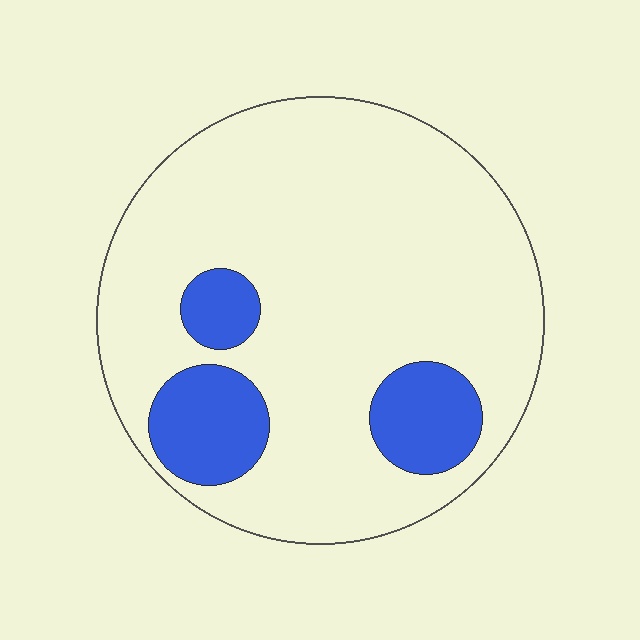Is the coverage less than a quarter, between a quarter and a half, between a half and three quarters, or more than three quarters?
Less than a quarter.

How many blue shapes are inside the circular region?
3.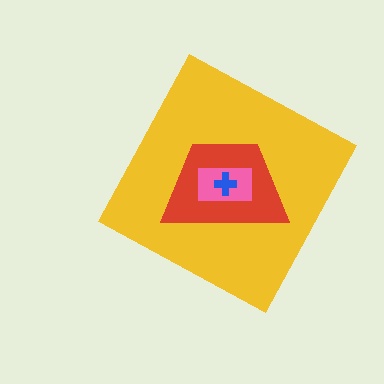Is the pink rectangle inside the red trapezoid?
Yes.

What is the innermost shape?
The blue cross.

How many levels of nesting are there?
4.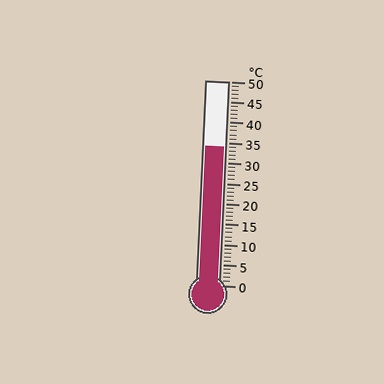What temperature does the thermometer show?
The thermometer shows approximately 34°C.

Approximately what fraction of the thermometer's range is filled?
The thermometer is filled to approximately 70% of its range.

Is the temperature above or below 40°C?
The temperature is below 40°C.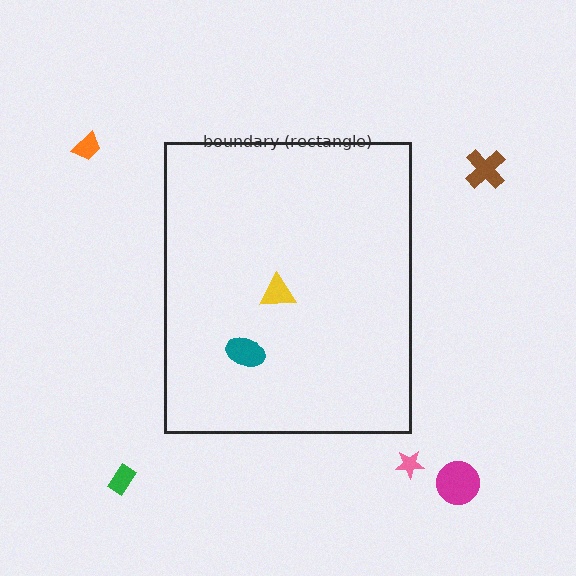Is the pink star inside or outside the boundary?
Outside.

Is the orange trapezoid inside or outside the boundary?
Outside.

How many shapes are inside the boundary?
2 inside, 5 outside.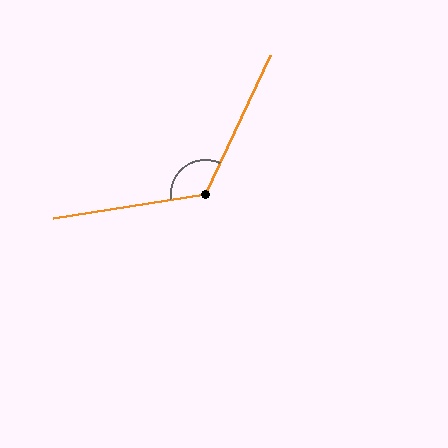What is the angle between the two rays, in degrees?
Approximately 124 degrees.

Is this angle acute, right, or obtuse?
It is obtuse.